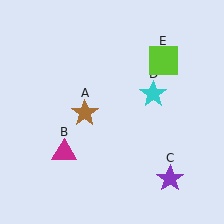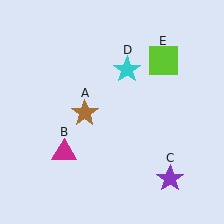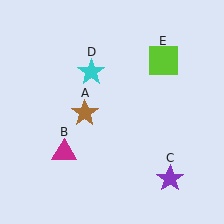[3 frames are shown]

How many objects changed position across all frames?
1 object changed position: cyan star (object D).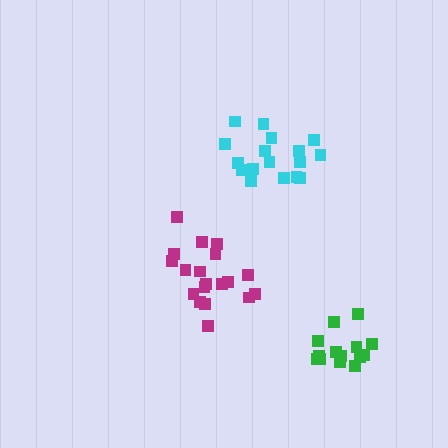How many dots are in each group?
Group 1: 20 dots, Group 2: 17 dots, Group 3: 14 dots (51 total).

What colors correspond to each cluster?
The clusters are colored: magenta, cyan, green.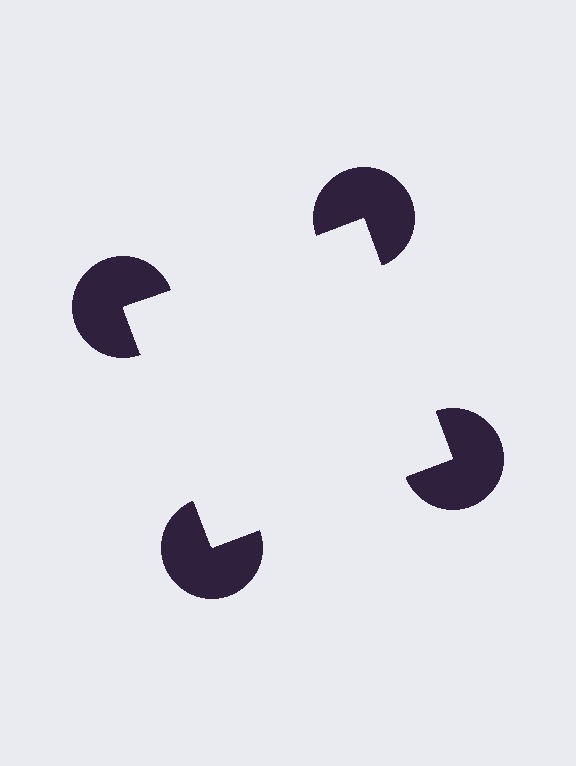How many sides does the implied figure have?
4 sides.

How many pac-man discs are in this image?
There are 4 — one at each vertex of the illusory square.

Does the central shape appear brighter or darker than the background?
It typically appears slightly brighter than the background, even though no actual brightness change is drawn.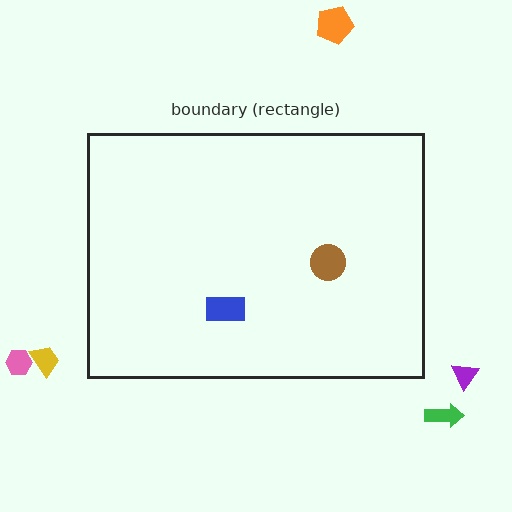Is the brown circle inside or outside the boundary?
Inside.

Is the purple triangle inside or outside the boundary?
Outside.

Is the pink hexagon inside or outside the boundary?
Outside.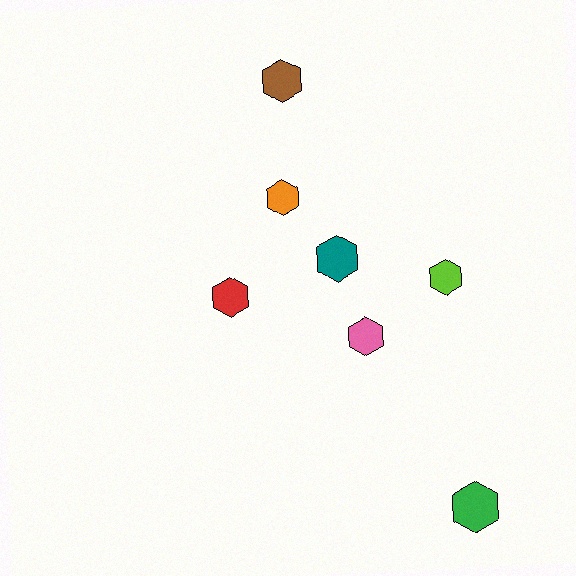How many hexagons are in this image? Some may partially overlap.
There are 7 hexagons.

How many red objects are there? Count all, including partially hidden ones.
There is 1 red object.